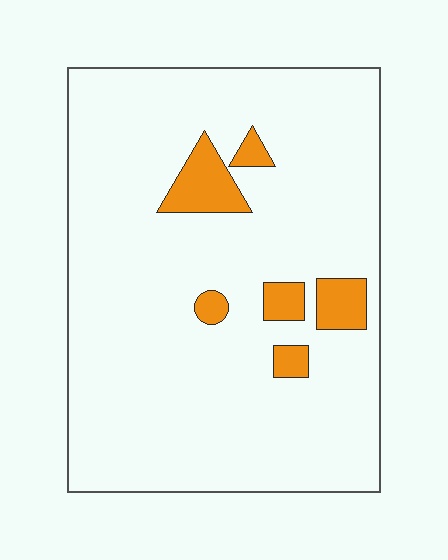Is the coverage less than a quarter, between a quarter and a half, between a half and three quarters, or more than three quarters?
Less than a quarter.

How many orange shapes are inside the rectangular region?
6.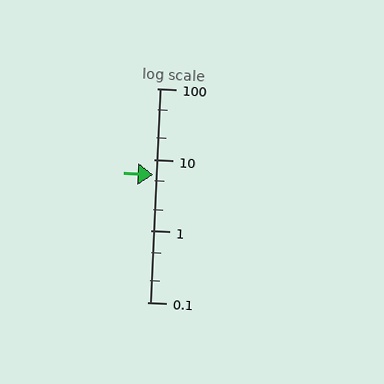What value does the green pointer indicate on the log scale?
The pointer indicates approximately 6.1.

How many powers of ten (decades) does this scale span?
The scale spans 3 decades, from 0.1 to 100.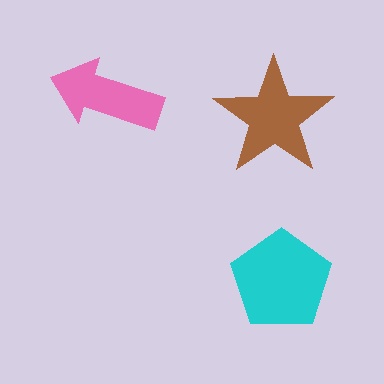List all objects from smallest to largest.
The pink arrow, the brown star, the cyan pentagon.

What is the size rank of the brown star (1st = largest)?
2nd.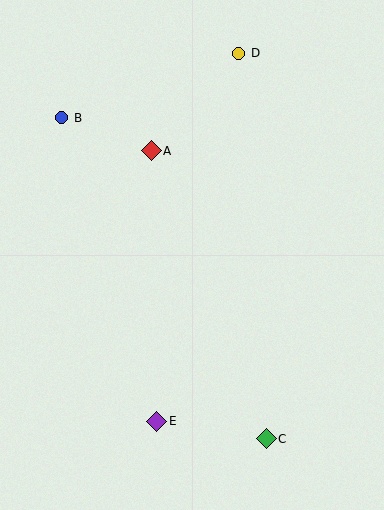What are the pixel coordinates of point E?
Point E is at (157, 421).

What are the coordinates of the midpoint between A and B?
The midpoint between A and B is at (106, 134).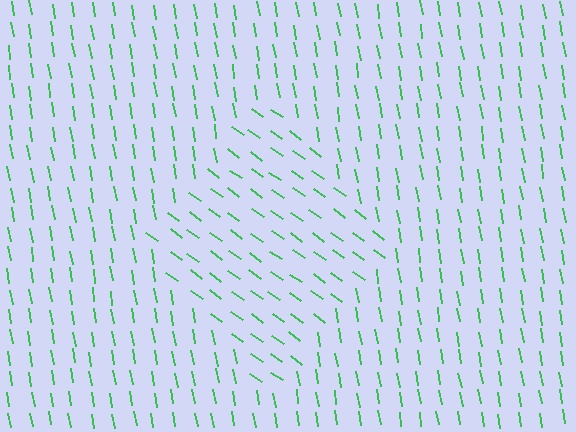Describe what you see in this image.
The image is filled with small green line segments. A diamond region in the image has lines oriented differently from the surrounding lines, creating a visible texture boundary.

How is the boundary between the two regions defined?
The boundary is defined purely by a change in line orientation (approximately 45 degrees difference). All lines are the same color and thickness.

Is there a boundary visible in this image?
Yes, there is a texture boundary formed by a change in line orientation.